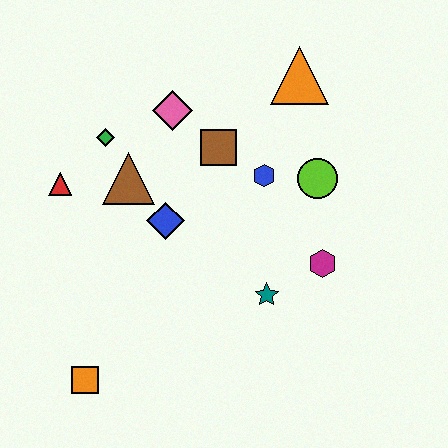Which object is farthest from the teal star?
The red triangle is farthest from the teal star.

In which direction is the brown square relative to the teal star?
The brown square is above the teal star.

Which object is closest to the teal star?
The magenta hexagon is closest to the teal star.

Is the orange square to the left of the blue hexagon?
Yes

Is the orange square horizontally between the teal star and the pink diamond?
No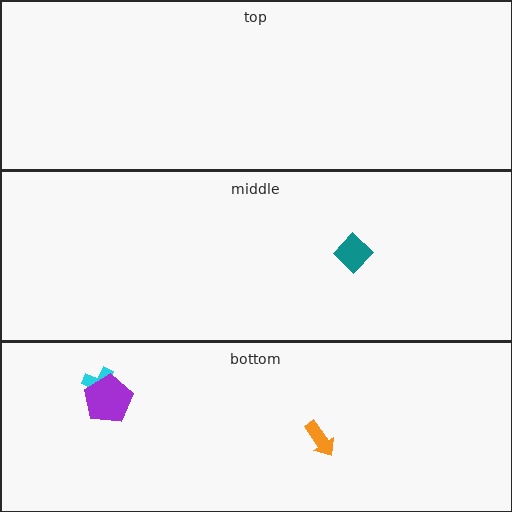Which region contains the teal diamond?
The middle region.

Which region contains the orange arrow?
The bottom region.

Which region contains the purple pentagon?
The bottom region.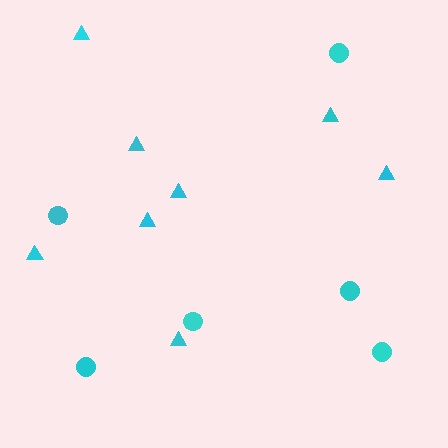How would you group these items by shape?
There are 2 groups: one group of triangles (8) and one group of circles (6).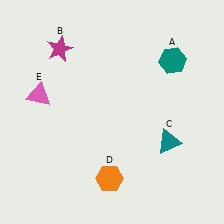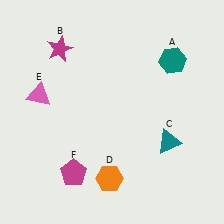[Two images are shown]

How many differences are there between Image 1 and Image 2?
There is 1 difference between the two images.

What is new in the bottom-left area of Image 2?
A magenta pentagon (F) was added in the bottom-left area of Image 2.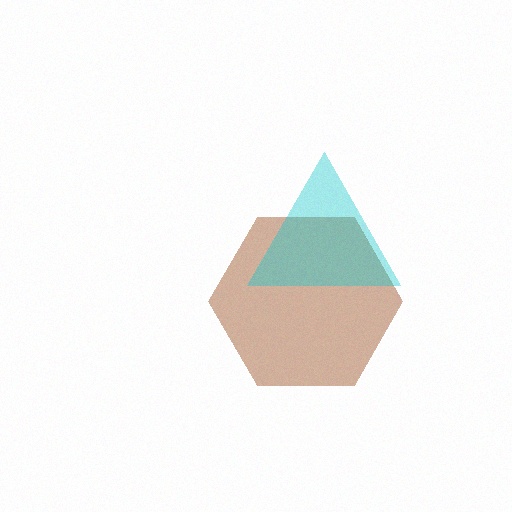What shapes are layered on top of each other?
The layered shapes are: a brown hexagon, a cyan triangle.